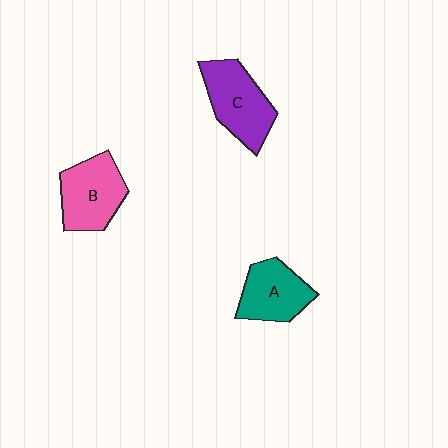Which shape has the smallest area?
Shape A (teal).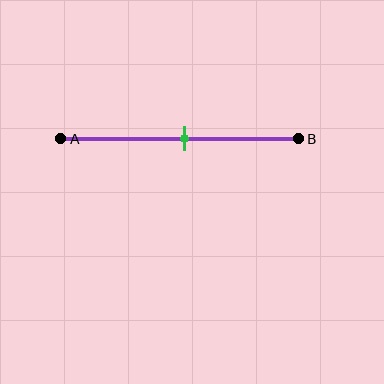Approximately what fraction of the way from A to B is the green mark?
The green mark is approximately 50% of the way from A to B.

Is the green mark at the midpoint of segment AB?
Yes, the mark is approximately at the midpoint.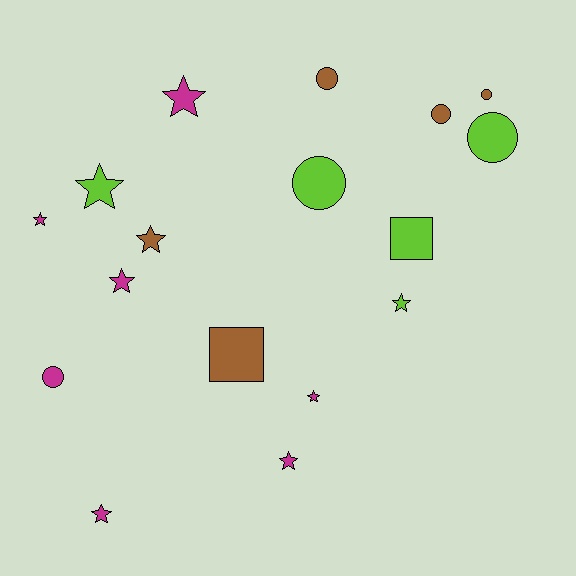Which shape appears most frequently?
Star, with 9 objects.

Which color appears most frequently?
Magenta, with 7 objects.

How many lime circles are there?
There are 2 lime circles.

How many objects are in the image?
There are 17 objects.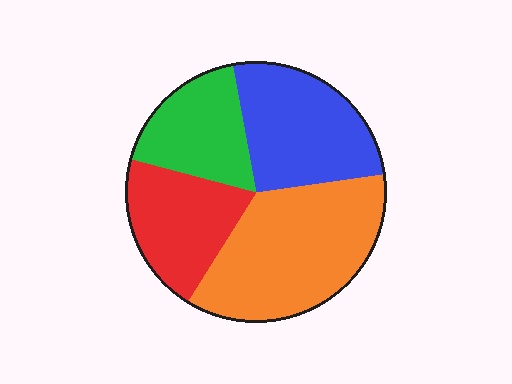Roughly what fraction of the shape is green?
Green takes up about one sixth (1/6) of the shape.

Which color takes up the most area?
Orange, at roughly 35%.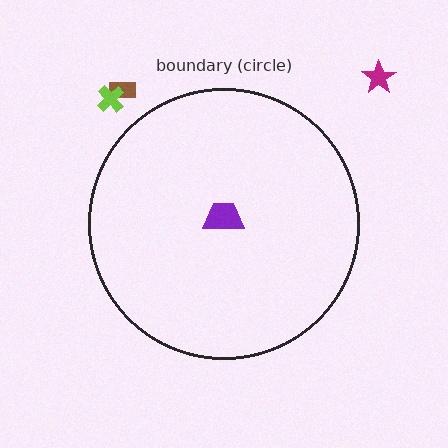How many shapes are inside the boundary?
1 inside, 3 outside.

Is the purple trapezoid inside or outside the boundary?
Inside.